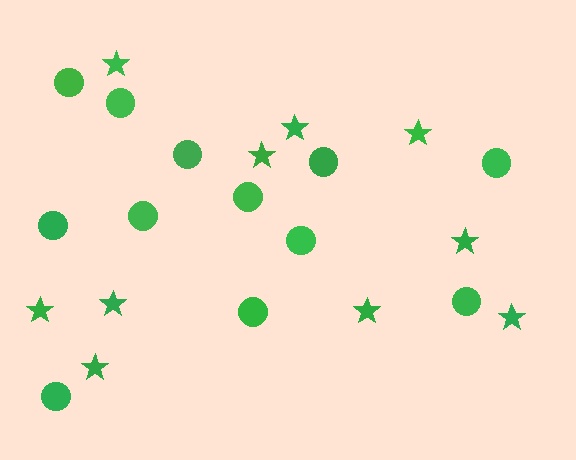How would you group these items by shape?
There are 2 groups: one group of circles (12) and one group of stars (10).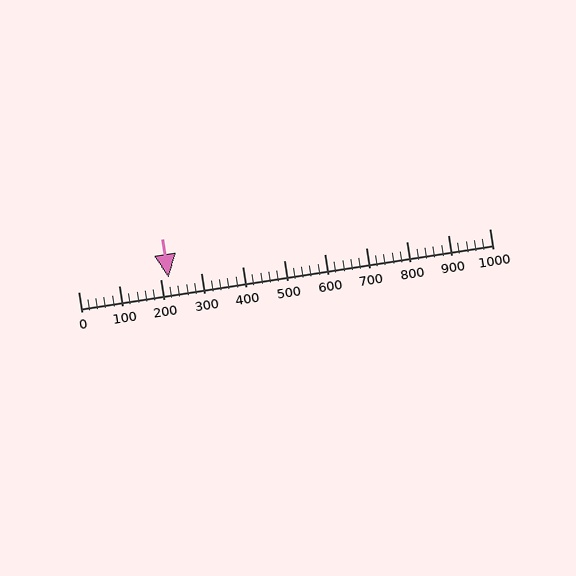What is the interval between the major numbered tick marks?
The major tick marks are spaced 100 units apart.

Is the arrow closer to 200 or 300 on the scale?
The arrow is closer to 200.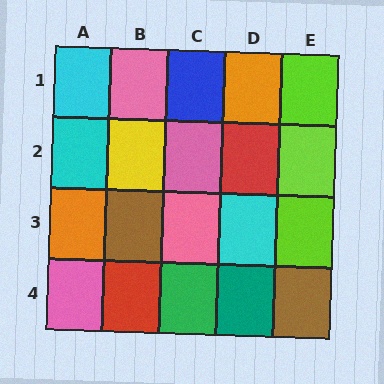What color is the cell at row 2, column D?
Red.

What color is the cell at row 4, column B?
Red.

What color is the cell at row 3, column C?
Pink.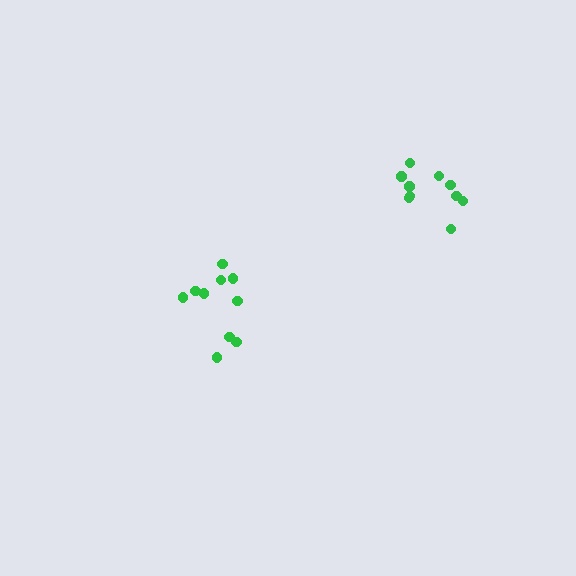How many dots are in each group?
Group 1: 10 dots, Group 2: 10 dots (20 total).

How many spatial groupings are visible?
There are 2 spatial groupings.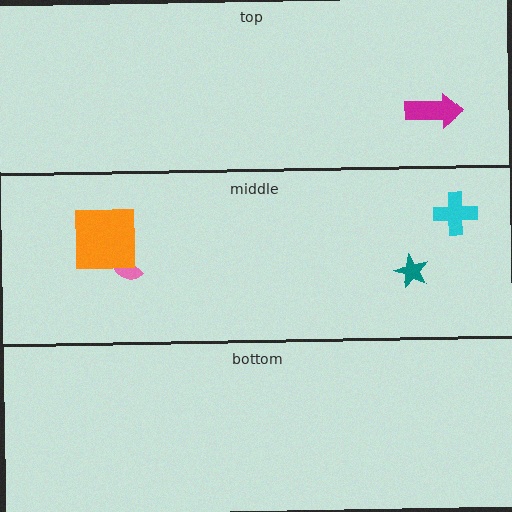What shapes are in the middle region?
The teal star, the cyan cross, the pink semicircle, the orange square.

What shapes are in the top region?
The magenta arrow.